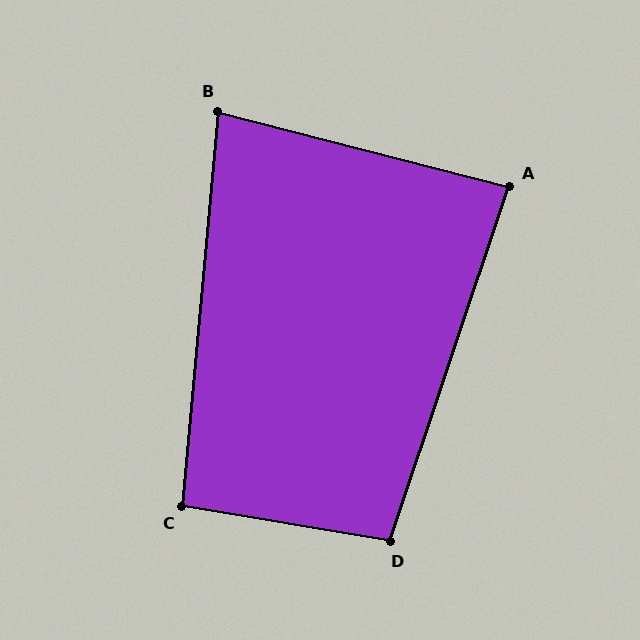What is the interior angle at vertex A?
Approximately 86 degrees (approximately right).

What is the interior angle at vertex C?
Approximately 94 degrees (approximately right).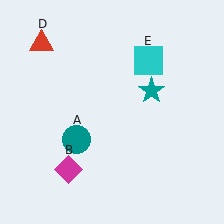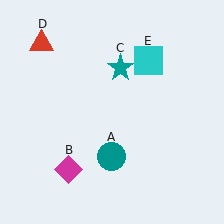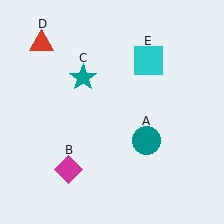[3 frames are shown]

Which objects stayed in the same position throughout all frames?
Magenta diamond (object B) and red triangle (object D) and cyan square (object E) remained stationary.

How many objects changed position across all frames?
2 objects changed position: teal circle (object A), teal star (object C).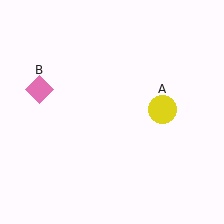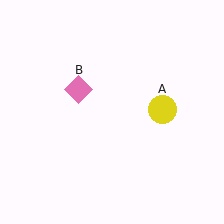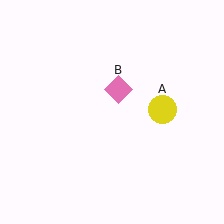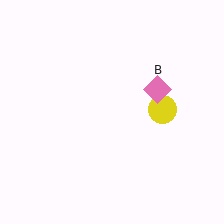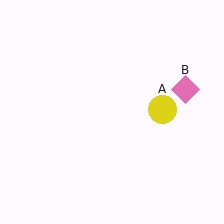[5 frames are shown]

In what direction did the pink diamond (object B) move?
The pink diamond (object B) moved right.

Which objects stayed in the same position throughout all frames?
Yellow circle (object A) remained stationary.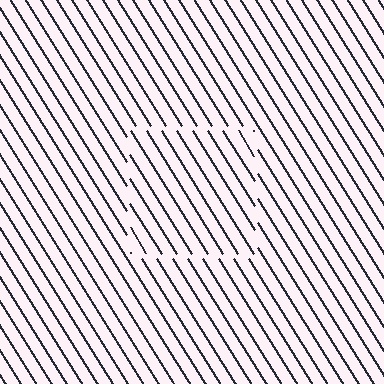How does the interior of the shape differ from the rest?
The interior of the shape contains the same grating, shifted by half a period — the contour is defined by the phase discontinuity where line-ends from the inner and outer gratings abut.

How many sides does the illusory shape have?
4 sides — the line-ends trace a square.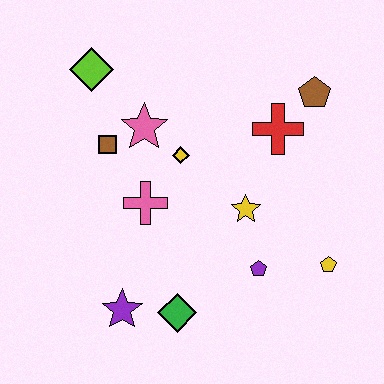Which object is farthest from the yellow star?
The lime diamond is farthest from the yellow star.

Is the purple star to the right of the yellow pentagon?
No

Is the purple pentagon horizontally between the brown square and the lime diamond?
No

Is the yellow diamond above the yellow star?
Yes